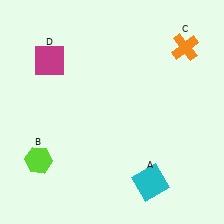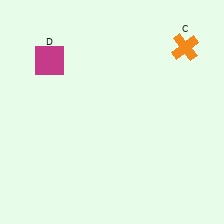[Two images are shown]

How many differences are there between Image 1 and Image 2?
There are 2 differences between the two images.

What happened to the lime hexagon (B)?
The lime hexagon (B) was removed in Image 2. It was in the bottom-left area of Image 1.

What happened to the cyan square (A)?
The cyan square (A) was removed in Image 2. It was in the bottom-right area of Image 1.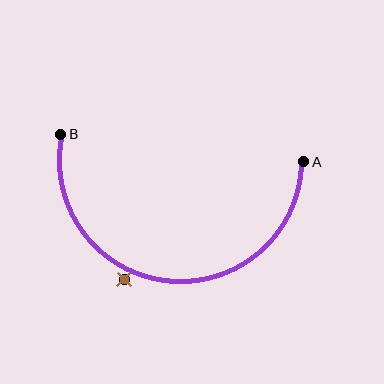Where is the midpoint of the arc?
The arc midpoint is the point on the curve farthest from the straight line joining A and B. It sits below that line.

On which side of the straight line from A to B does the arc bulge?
The arc bulges below the straight line connecting A and B.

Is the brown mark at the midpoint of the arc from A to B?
No — the brown mark does not lie on the arc at all. It sits slightly outside the curve.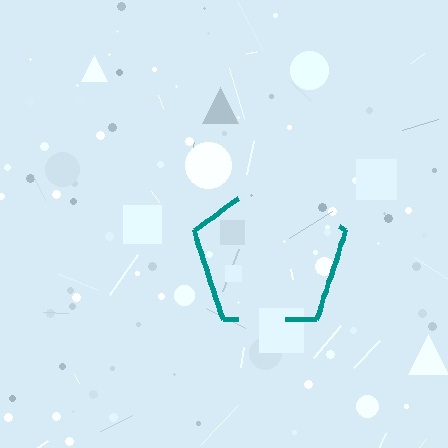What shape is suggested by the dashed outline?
The dashed outline suggests a pentagon.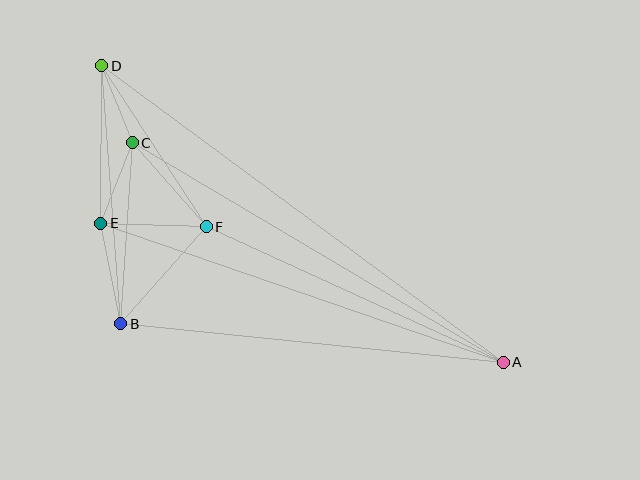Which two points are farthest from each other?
Points A and D are farthest from each other.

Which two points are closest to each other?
Points C and D are closest to each other.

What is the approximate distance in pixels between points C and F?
The distance between C and F is approximately 112 pixels.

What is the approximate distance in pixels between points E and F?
The distance between E and F is approximately 105 pixels.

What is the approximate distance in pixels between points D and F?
The distance between D and F is approximately 192 pixels.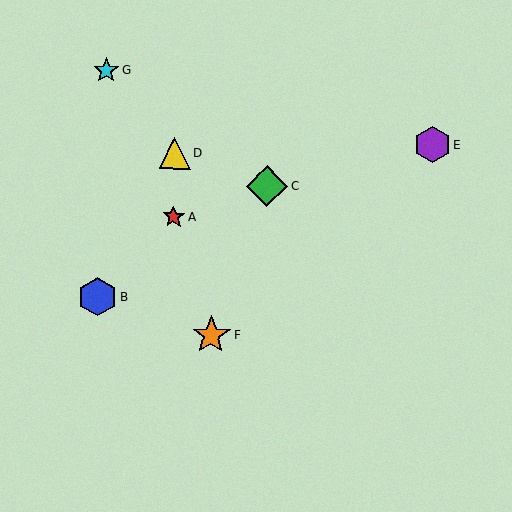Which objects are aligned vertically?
Objects A, D are aligned vertically.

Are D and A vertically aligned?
Yes, both are at x≈174.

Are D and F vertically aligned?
No, D is at x≈174 and F is at x≈211.